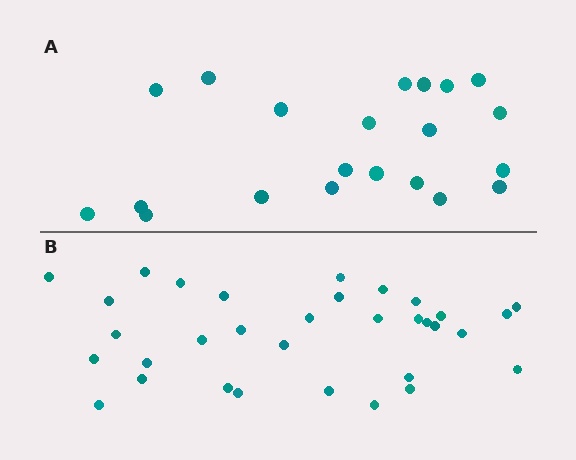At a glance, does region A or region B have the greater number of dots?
Region B (the bottom region) has more dots.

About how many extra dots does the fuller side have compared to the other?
Region B has roughly 12 or so more dots than region A.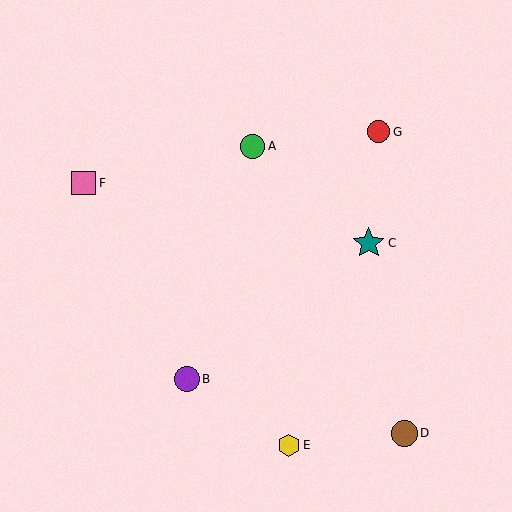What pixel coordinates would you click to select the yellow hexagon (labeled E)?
Click at (289, 445) to select the yellow hexagon E.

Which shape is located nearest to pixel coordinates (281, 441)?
The yellow hexagon (labeled E) at (289, 445) is nearest to that location.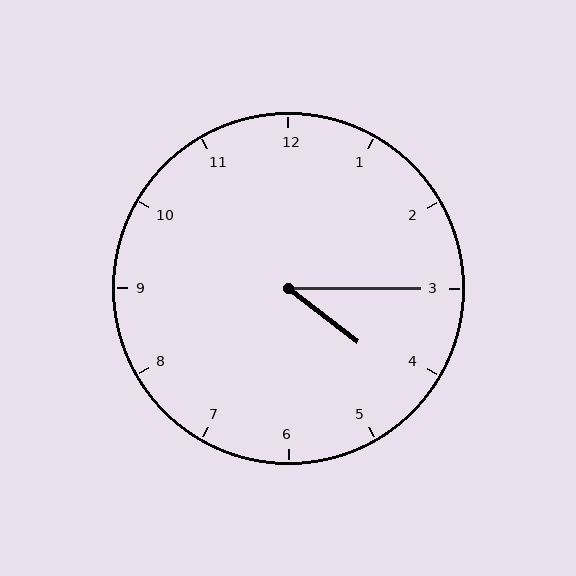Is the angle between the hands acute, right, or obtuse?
It is acute.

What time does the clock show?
4:15.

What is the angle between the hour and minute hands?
Approximately 38 degrees.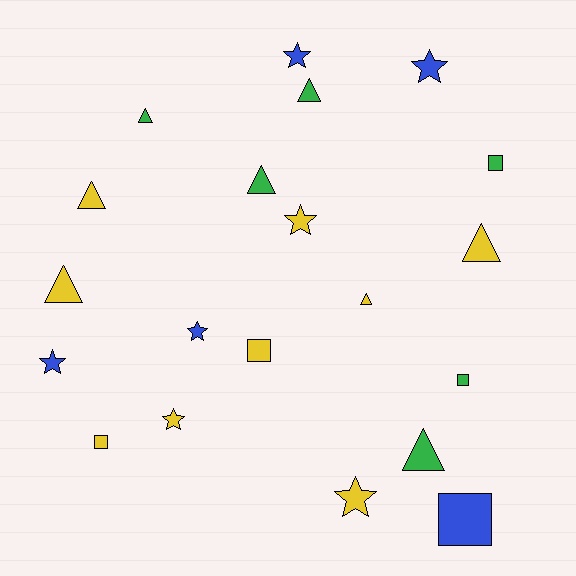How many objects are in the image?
There are 20 objects.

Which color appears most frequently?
Yellow, with 9 objects.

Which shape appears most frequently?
Triangle, with 8 objects.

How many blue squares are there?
There is 1 blue square.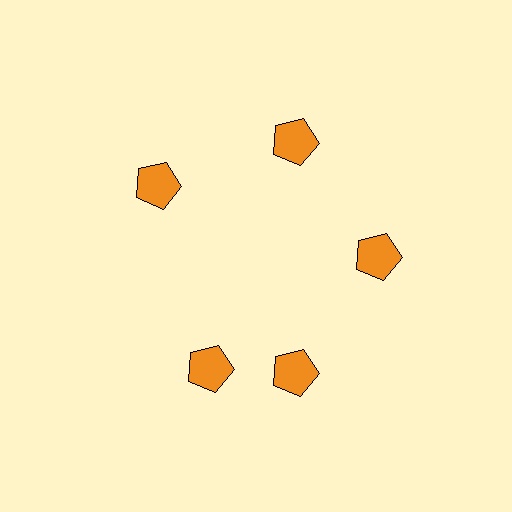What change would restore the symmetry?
The symmetry would be restored by rotating it back into even spacing with its neighbors so that all 5 pentagons sit at equal angles and equal distance from the center.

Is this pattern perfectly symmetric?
No. The 5 orange pentagons are arranged in a ring, but one element near the 8 o'clock position is rotated out of alignment along the ring, breaking the 5-fold rotational symmetry.